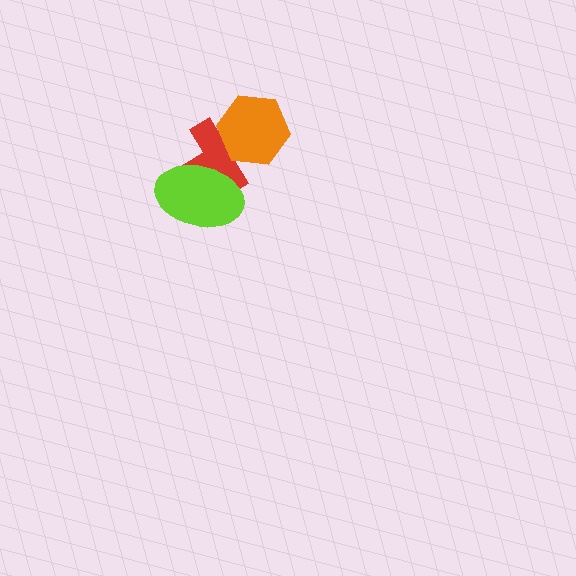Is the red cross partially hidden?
Yes, it is partially covered by another shape.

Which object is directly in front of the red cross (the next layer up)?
The lime ellipse is directly in front of the red cross.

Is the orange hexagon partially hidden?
No, no other shape covers it.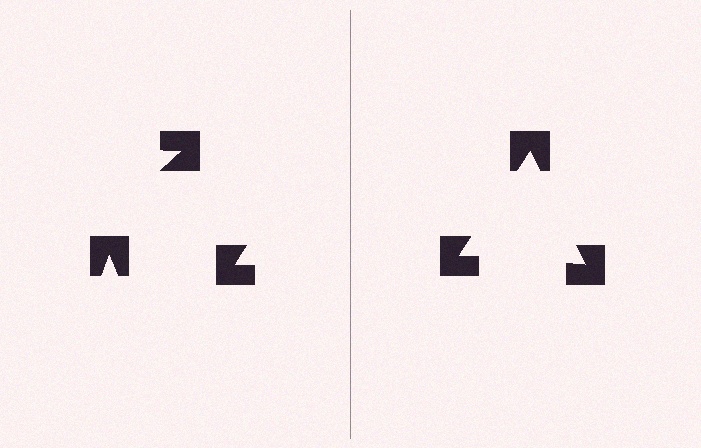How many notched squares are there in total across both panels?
6 — 3 on each side.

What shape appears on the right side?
An illusory triangle.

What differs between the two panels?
The notched squares are positioned identically on both sides; only the wedge orientations differ. On the right they align to a triangle; on the left they are misaligned.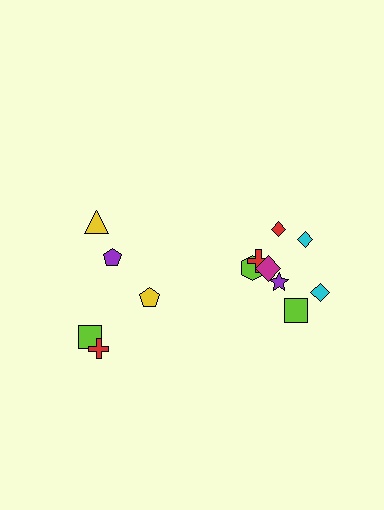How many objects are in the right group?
There are 8 objects.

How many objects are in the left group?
There are 5 objects.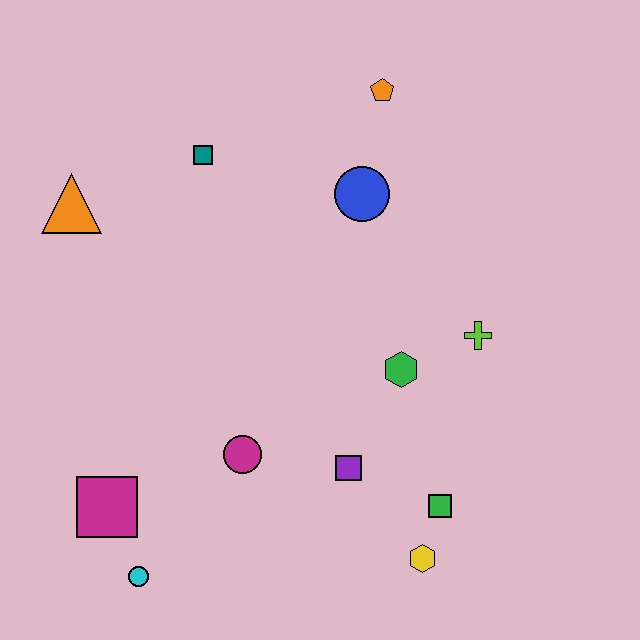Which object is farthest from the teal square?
The yellow hexagon is farthest from the teal square.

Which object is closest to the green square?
The yellow hexagon is closest to the green square.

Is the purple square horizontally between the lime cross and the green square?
No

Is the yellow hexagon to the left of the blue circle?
No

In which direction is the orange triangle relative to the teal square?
The orange triangle is to the left of the teal square.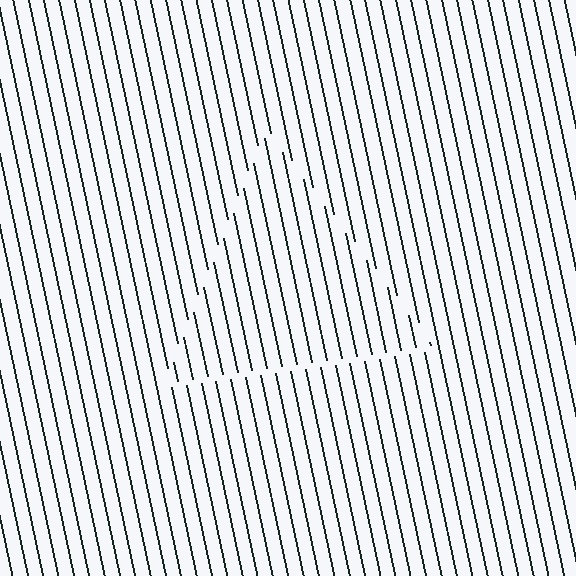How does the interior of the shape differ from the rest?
The interior of the shape contains the same grating, shifted by half a period — the contour is defined by the phase discontinuity where line-ends from the inner and outer gratings abut.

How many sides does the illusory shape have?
3 sides — the line-ends trace a triangle.